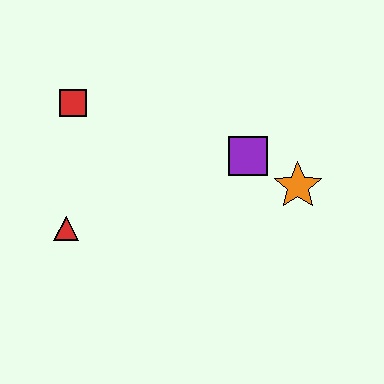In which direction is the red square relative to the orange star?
The red square is to the left of the orange star.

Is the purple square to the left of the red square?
No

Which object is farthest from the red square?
The orange star is farthest from the red square.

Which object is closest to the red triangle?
The red square is closest to the red triangle.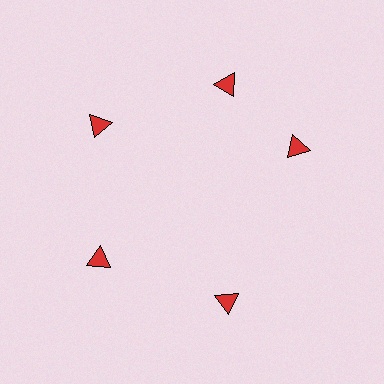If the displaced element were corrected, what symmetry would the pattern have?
It would have 5-fold rotational symmetry — the pattern would map onto itself every 72 degrees.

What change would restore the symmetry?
The symmetry would be restored by rotating it back into even spacing with its neighbors so that all 5 triangles sit at equal angles and equal distance from the center.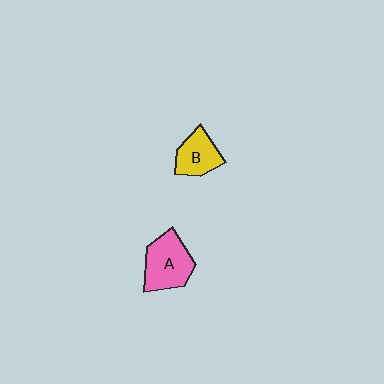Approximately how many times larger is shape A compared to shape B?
Approximately 1.4 times.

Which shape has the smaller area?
Shape B (yellow).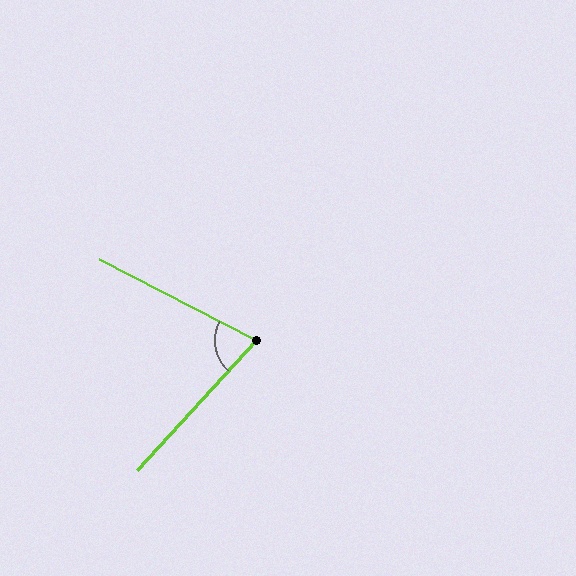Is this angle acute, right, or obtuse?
It is acute.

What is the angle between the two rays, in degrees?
Approximately 75 degrees.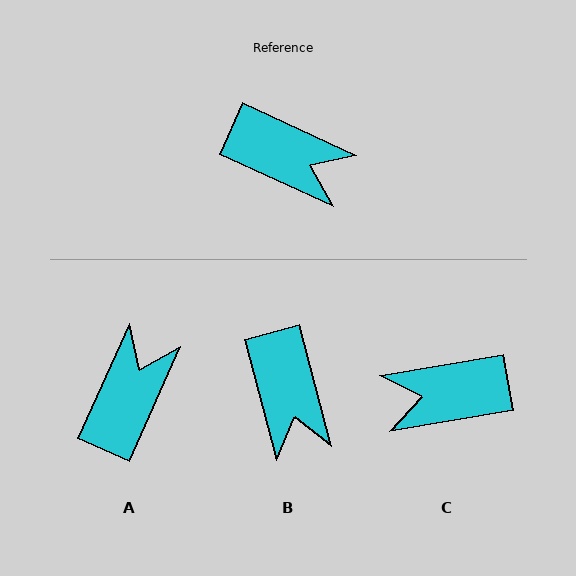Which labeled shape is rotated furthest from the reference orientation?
C, about 146 degrees away.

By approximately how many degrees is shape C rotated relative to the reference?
Approximately 146 degrees clockwise.